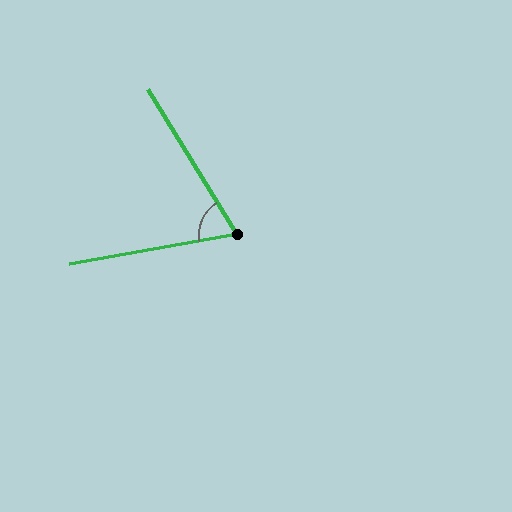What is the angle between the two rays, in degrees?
Approximately 69 degrees.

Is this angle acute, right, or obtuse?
It is acute.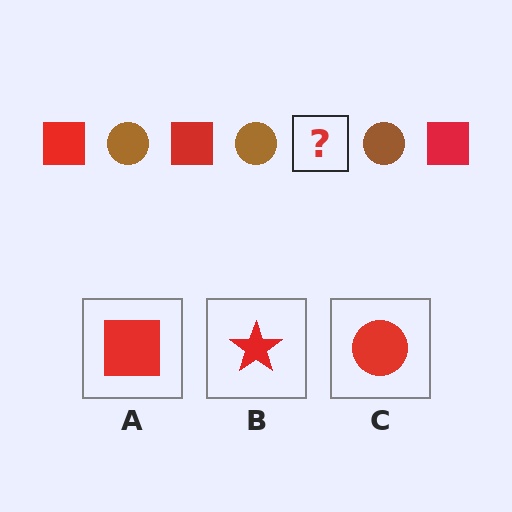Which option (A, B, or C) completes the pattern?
A.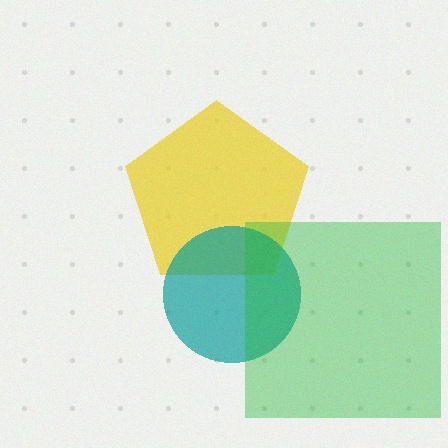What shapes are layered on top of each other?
The layered shapes are: a yellow pentagon, a teal circle, a green square.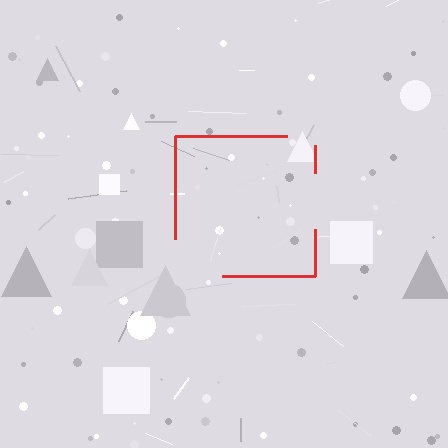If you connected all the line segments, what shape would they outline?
They would outline a square.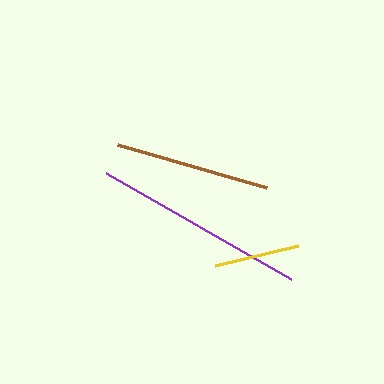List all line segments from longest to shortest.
From longest to shortest: purple, brown, yellow.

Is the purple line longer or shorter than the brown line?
The purple line is longer than the brown line.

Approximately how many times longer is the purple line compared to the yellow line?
The purple line is approximately 2.5 times the length of the yellow line.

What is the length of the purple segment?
The purple segment is approximately 213 pixels long.